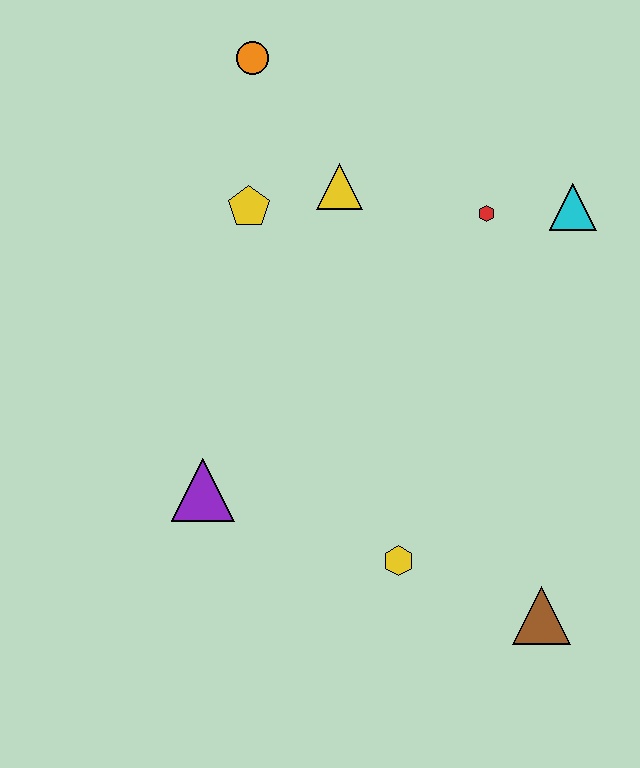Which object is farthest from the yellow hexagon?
The orange circle is farthest from the yellow hexagon.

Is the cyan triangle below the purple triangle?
No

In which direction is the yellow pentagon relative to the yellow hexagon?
The yellow pentagon is above the yellow hexagon.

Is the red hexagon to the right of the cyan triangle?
No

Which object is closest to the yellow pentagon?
The yellow triangle is closest to the yellow pentagon.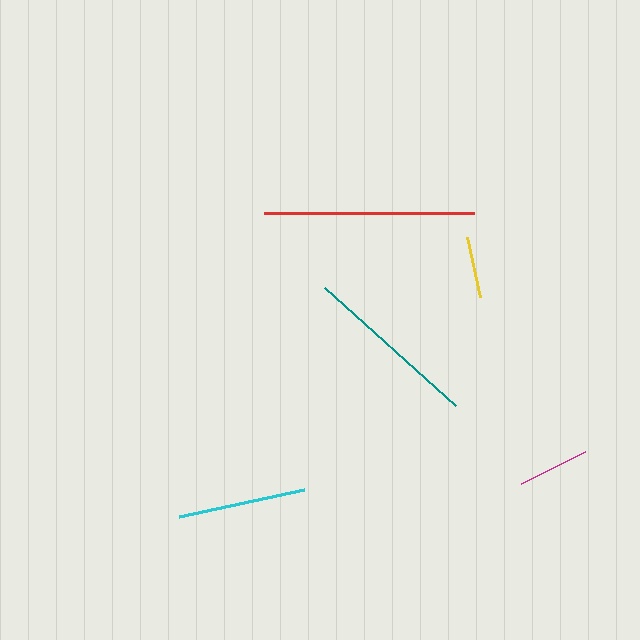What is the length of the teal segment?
The teal segment is approximately 176 pixels long.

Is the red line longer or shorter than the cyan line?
The red line is longer than the cyan line.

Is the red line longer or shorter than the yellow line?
The red line is longer than the yellow line.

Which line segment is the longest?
The red line is the longest at approximately 210 pixels.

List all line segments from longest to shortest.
From longest to shortest: red, teal, cyan, magenta, yellow.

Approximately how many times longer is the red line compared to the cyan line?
The red line is approximately 1.6 times the length of the cyan line.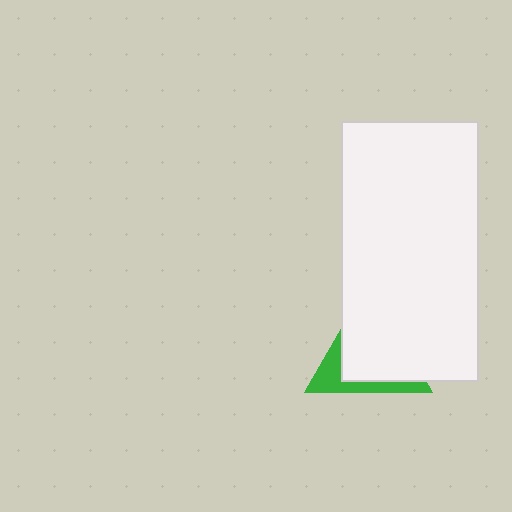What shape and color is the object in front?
The object in front is a white rectangle.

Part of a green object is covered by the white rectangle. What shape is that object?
It is a triangle.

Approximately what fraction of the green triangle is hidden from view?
Roughly 68% of the green triangle is hidden behind the white rectangle.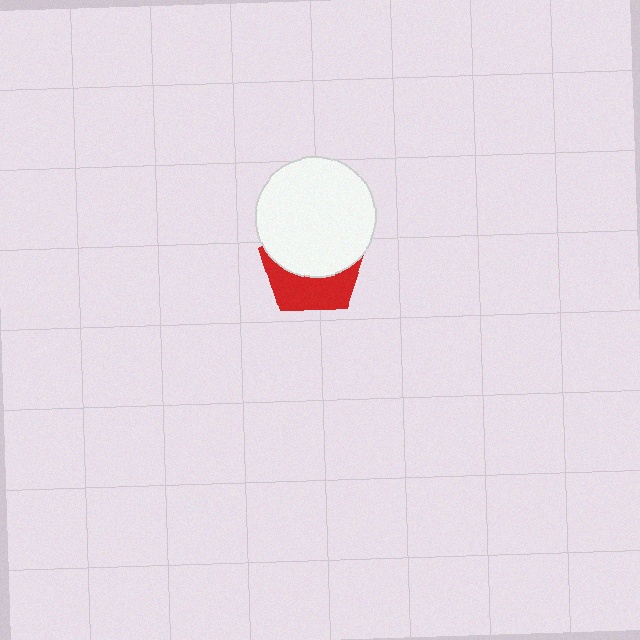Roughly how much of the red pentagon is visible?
A small part of it is visible (roughly 41%).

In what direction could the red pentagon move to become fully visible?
The red pentagon could move down. That would shift it out from behind the white circle entirely.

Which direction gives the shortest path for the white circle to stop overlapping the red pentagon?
Moving up gives the shortest separation.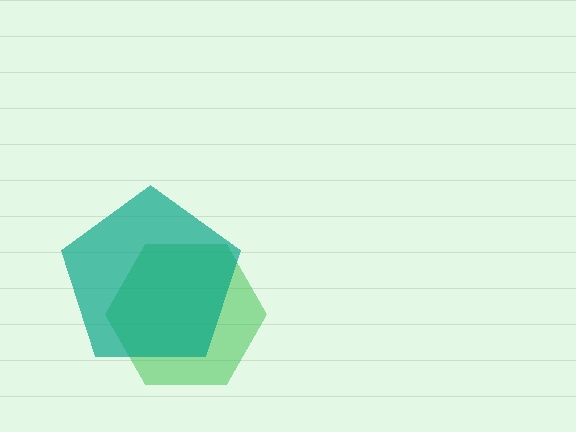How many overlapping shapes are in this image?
There are 2 overlapping shapes in the image.